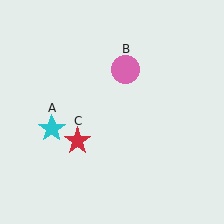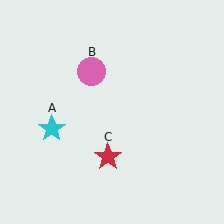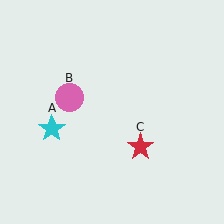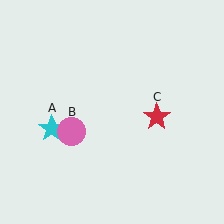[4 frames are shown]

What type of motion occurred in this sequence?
The pink circle (object B), red star (object C) rotated counterclockwise around the center of the scene.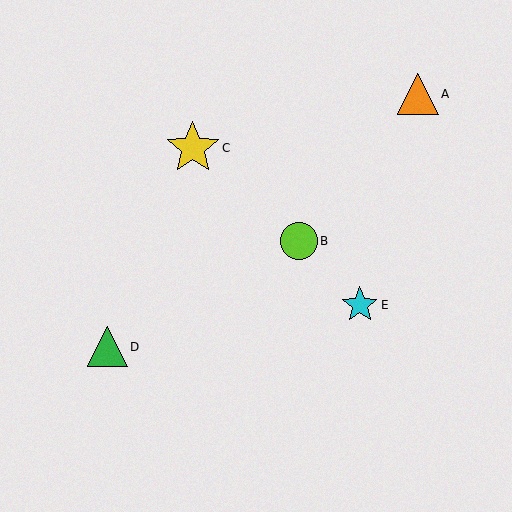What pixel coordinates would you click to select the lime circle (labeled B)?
Click at (299, 241) to select the lime circle B.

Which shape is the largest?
The yellow star (labeled C) is the largest.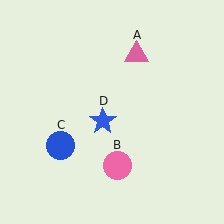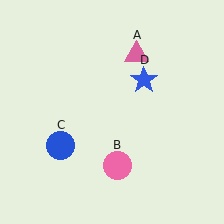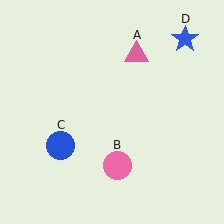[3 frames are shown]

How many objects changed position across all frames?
1 object changed position: blue star (object D).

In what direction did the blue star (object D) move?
The blue star (object D) moved up and to the right.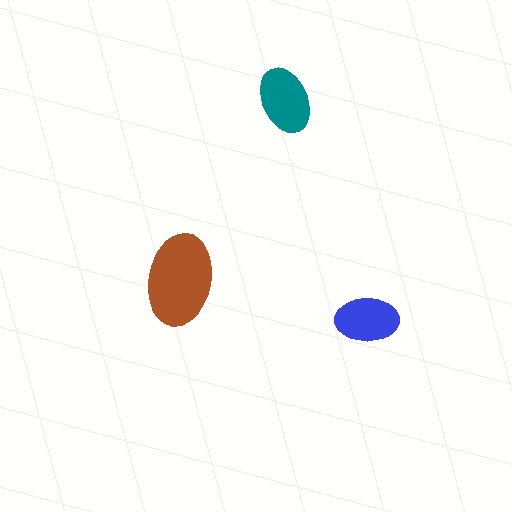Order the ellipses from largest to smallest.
the brown one, the teal one, the blue one.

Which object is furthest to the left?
The brown ellipse is leftmost.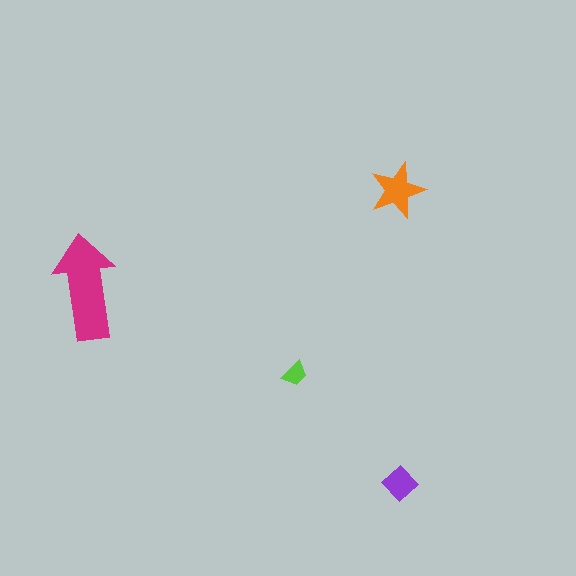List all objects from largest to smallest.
The magenta arrow, the orange star, the purple diamond, the lime trapezoid.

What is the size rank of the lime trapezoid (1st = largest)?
4th.